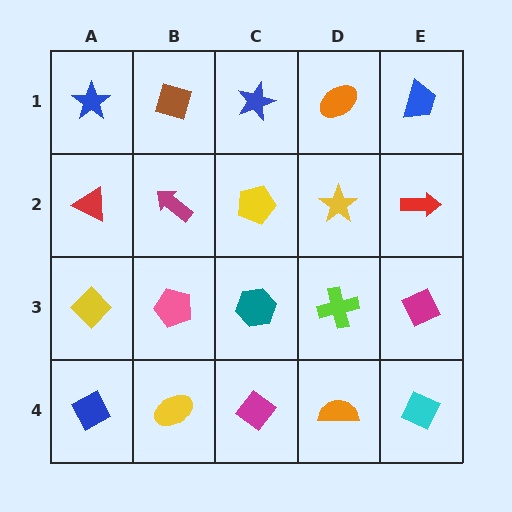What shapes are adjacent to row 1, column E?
A red arrow (row 2, column E), an orange ellipse (row 1, column D).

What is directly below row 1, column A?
A red triangle.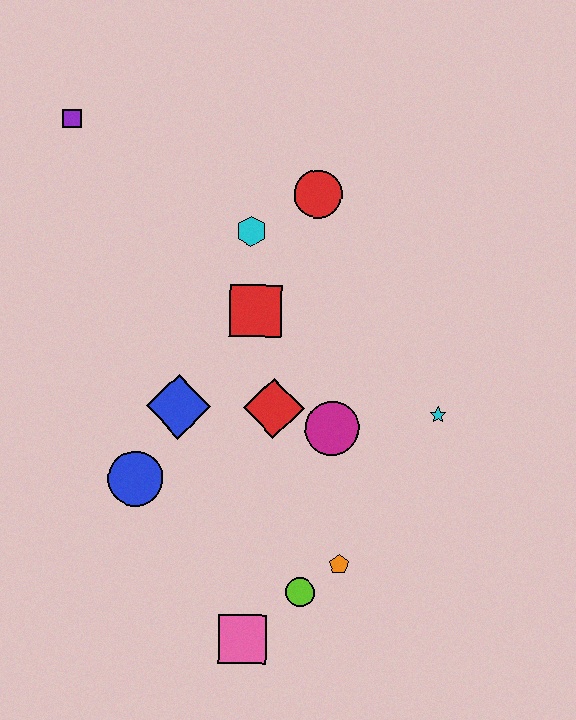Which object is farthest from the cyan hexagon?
The pink square is farthest from the cyan hexagon.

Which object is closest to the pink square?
The lime circle is closest to the pink square.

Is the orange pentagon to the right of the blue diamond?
Yes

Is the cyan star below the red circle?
Yes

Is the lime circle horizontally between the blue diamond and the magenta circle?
Yes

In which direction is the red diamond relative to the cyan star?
The red diamond is to the left of the cyan star.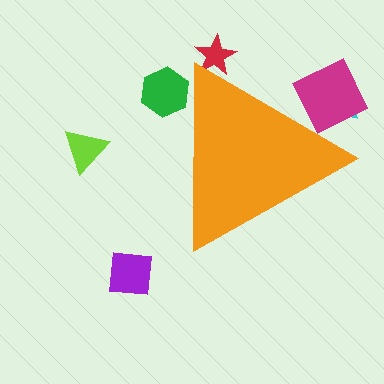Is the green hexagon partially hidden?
Yes, the green hexagon is partially hidden behind the orange triangle.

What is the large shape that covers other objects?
An orange triangle.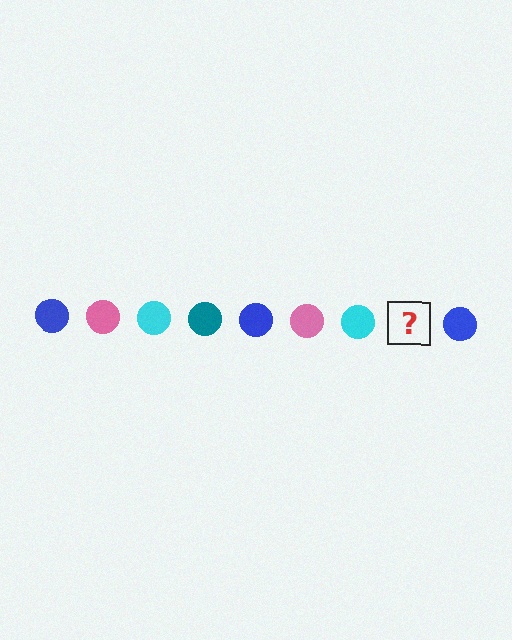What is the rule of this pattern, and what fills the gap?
The rule is that the pattern cycles through blue, pink, cyan, teal circles. The gap should be filled with a teal circle.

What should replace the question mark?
The question mark should be replaced with a teal circle.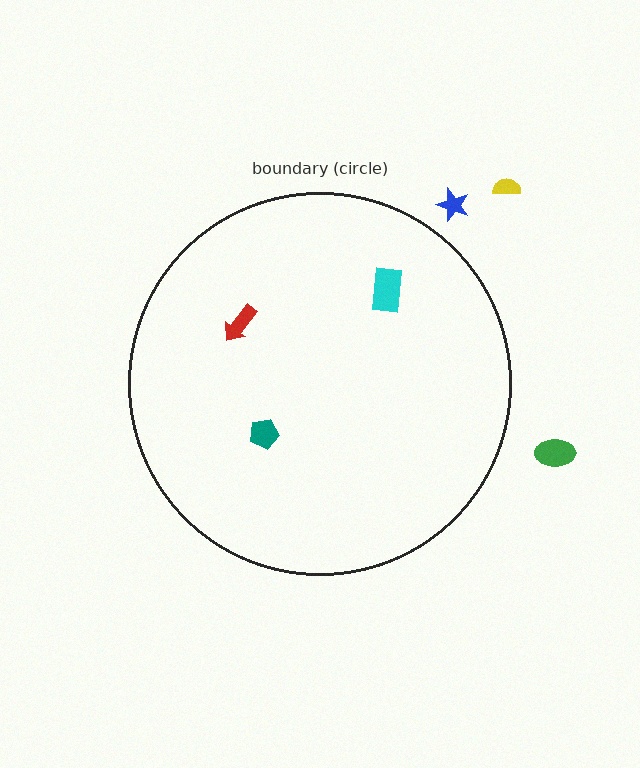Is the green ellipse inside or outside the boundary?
Outside.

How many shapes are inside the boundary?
3 inside, 3 outside.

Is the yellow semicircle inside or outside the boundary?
Outside.